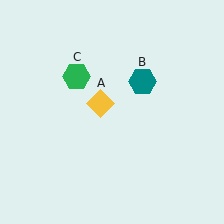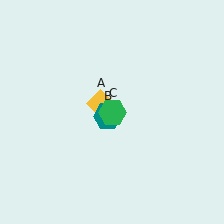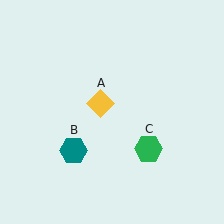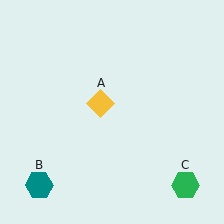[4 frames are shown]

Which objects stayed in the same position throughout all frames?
Yellow diamond (object A) remained stationary.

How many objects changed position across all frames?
2 objects changed position: teal hexagon (object B), green hexagon (object C).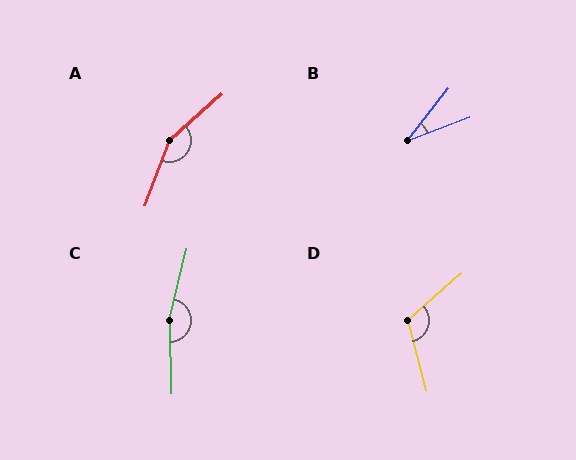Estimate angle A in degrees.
Approximately 152 degrees.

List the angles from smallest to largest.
B (31°), D (117°), A (152°), C (165°).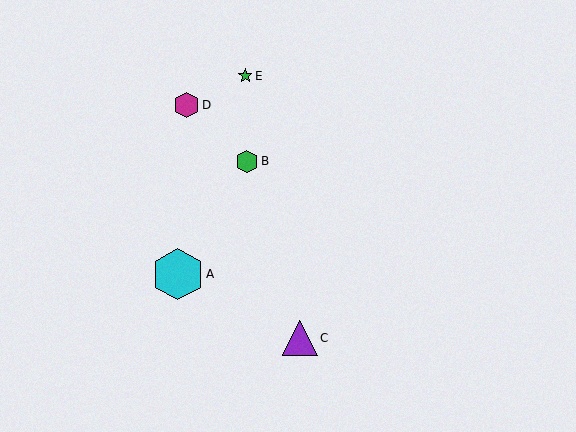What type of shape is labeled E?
Shape E is a green star.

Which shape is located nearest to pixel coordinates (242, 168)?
The green hexagon (labeled B) at (247, 161) is nearest to that location.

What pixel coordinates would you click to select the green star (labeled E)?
Click at (245, 76) to select the green star E.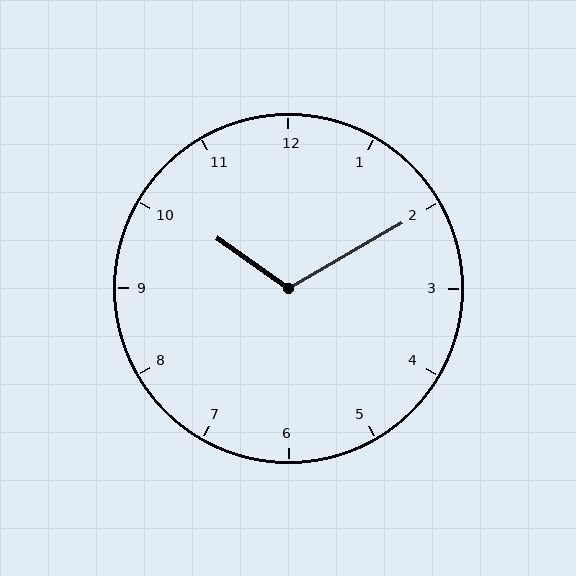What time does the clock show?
10:10.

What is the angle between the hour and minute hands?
Approximately 115 degrees.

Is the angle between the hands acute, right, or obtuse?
It is obtuse.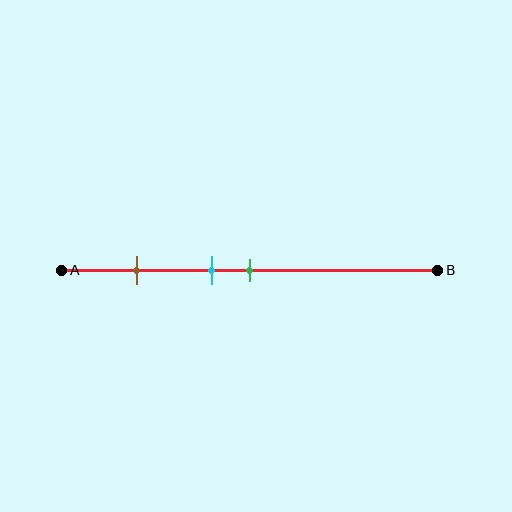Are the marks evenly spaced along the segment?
No, the marks are not evenly spaced.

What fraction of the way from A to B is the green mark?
The green mark is approximately 50% (0.5) of the way from A to B.